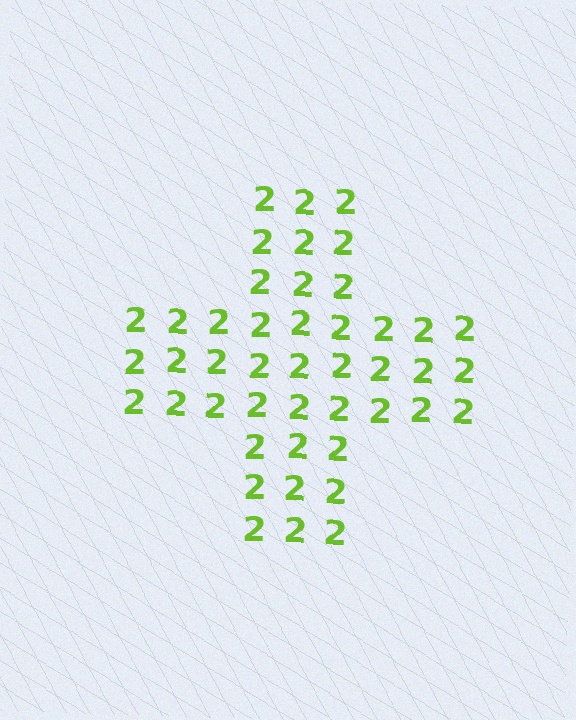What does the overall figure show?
The overall figure shows a cross.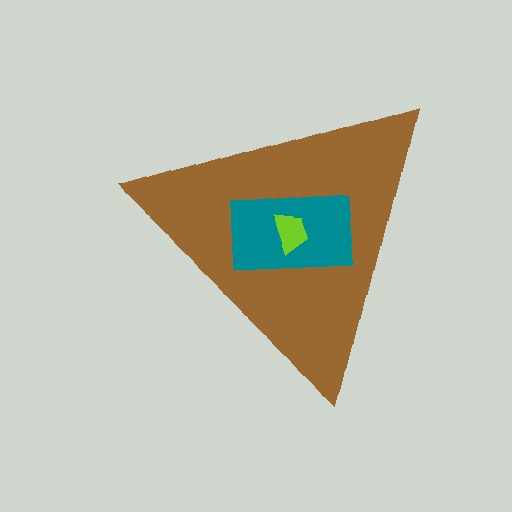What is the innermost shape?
The lime trapezoid.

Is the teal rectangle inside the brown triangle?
Yes.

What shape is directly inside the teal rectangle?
The lime trapezoid.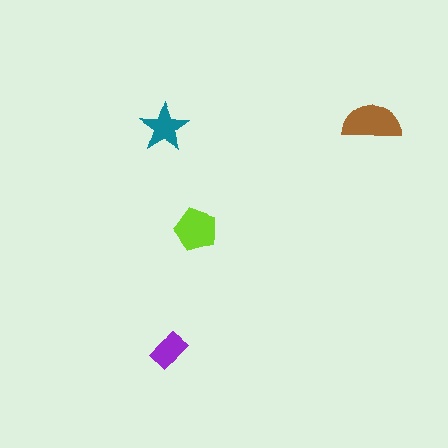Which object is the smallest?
The purple rectangle.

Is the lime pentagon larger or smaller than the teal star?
Larger.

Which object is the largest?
The brown semicircle.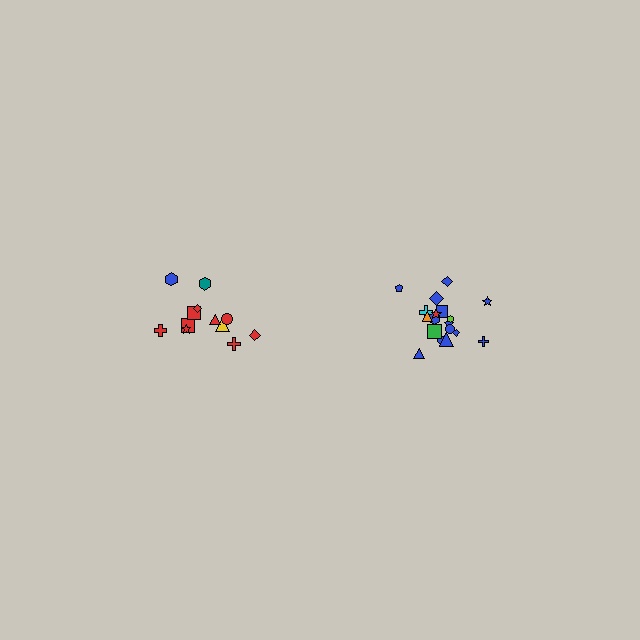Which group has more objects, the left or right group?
The right group.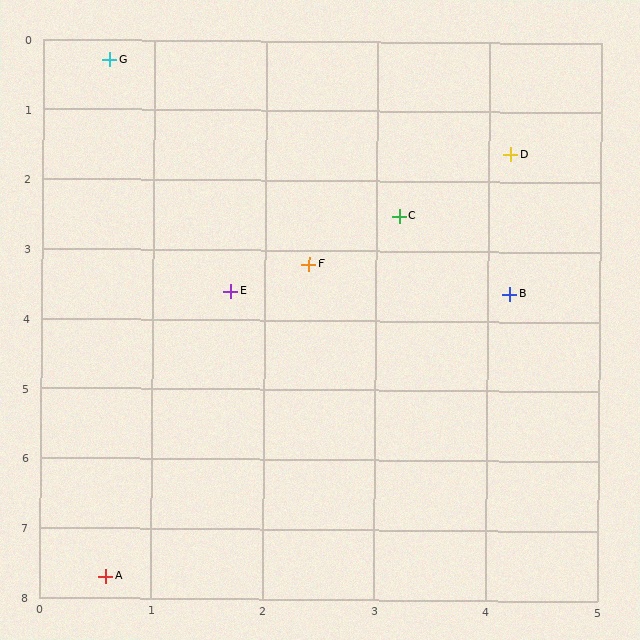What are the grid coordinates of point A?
Point A is at approximately (0.6, 7.7).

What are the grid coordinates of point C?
Point C is at approximately (3.2, 2.5).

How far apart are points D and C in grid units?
Points D and C are about 1.3 grid units apart.